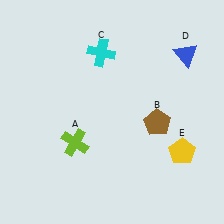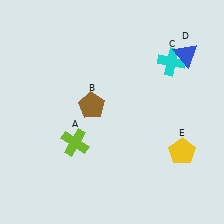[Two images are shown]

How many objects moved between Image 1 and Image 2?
2 objects moved between the two images.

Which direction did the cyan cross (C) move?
The cyan cross (C) moved right.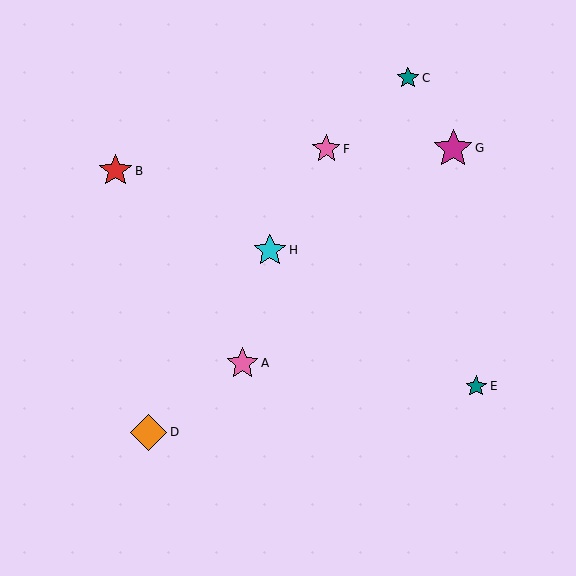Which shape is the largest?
The magenta star (labeled G) is the largest.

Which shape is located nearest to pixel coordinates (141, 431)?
The orange diamond (labeled D) at (149, 432) is nearest to that location.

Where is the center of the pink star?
The center of the pink star is at (326, 149).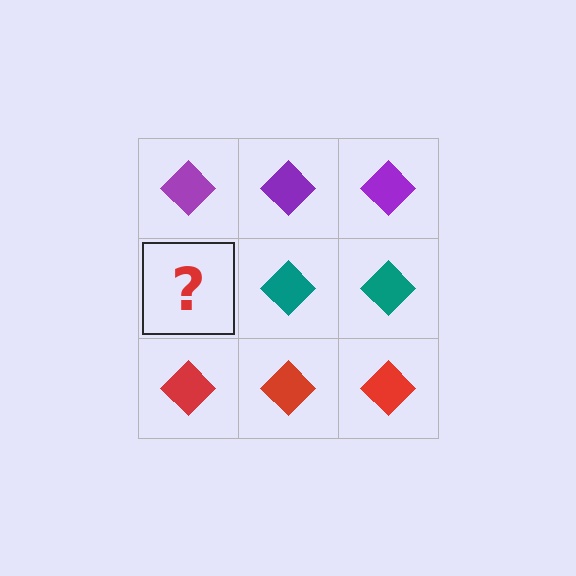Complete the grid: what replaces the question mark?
The question mark should be replaced with a teal diamond.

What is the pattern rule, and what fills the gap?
The rule is that each row has a consistent color. The gap should be filled with a teal diamond.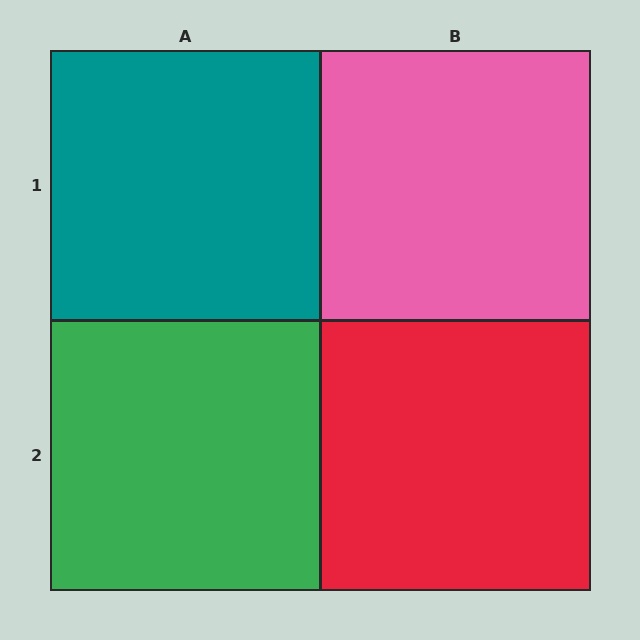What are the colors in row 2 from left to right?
Green, red.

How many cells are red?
1 cell is red.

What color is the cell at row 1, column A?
Teal.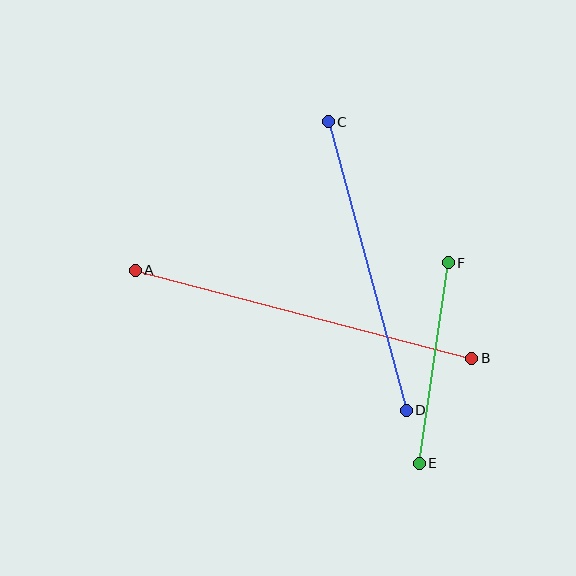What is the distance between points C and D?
The distance is approximately 299 pixels.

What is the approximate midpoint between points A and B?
The midpoint is at approximately (303, 314) pixels.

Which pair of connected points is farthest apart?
Points A and B are farthest apart.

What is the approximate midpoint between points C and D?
The midpoint is at approximately (367, 266) pixels.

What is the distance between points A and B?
The distance is approximately 348 pixels.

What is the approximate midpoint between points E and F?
The midpoint is at approximately (434, 363) pixels.